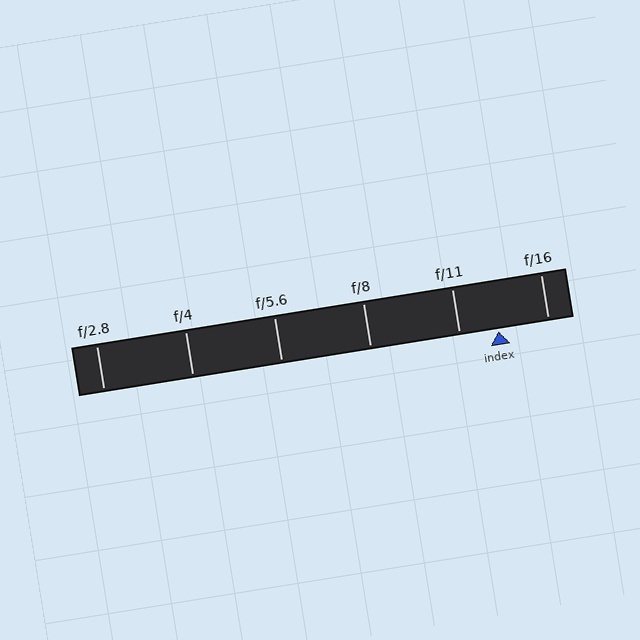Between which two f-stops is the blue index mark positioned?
The index mark is between f/11 and f/16.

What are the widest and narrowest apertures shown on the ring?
The widest aperture shown is f/2.8 and the narrowest is f/16.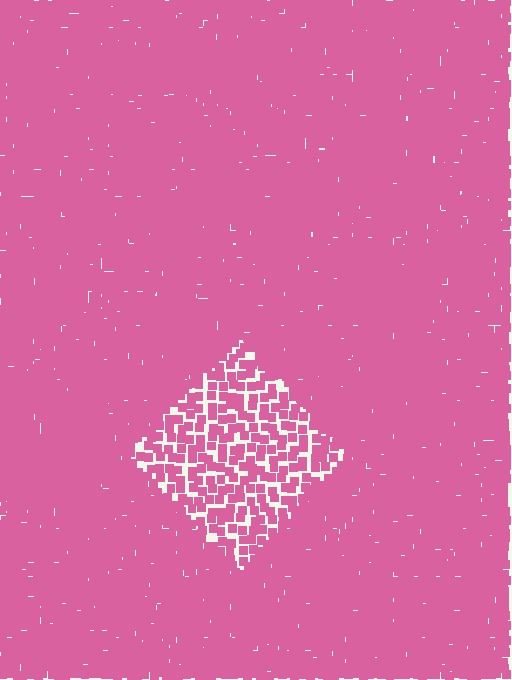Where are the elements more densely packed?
The elements are more densely packed outside the diamond boundary.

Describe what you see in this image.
The image contains small pink elements arranged at two different densities. A diamond-shaped region is visible where the elements are less densely packed than the surrounding area.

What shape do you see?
I see a diamond.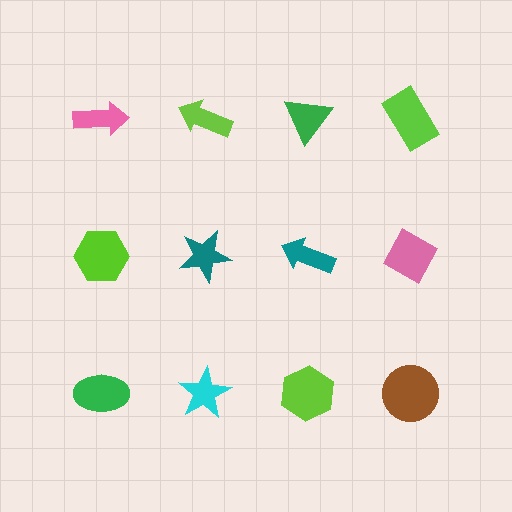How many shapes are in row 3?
4 shapes.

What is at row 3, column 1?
A green ellipse.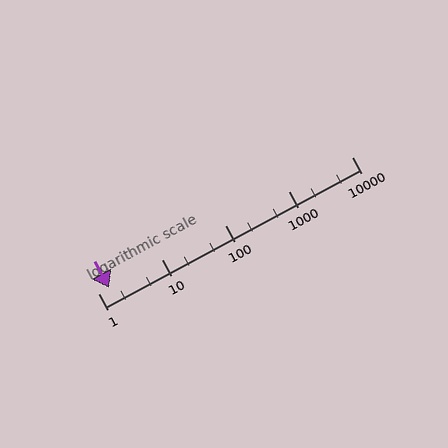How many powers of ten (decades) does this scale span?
The scale spans 4 decades, from 1 to 10000.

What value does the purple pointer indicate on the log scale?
The pointer indicates approximately 1.5.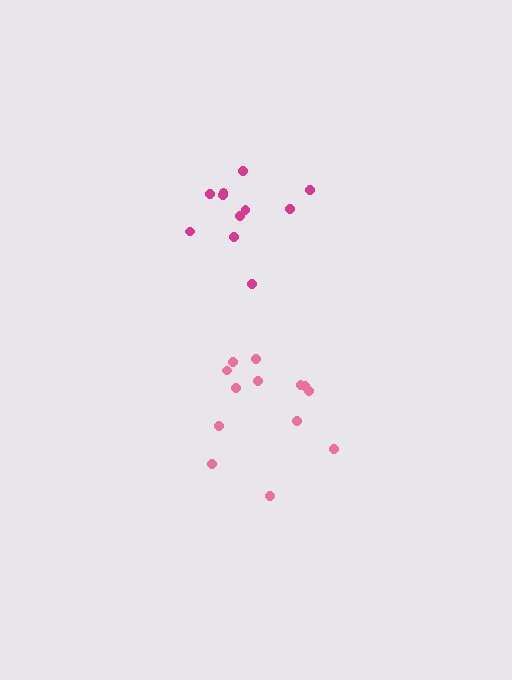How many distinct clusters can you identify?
There are 2 distinct clusters.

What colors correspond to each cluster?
The clusters are colored: pink, magenta.